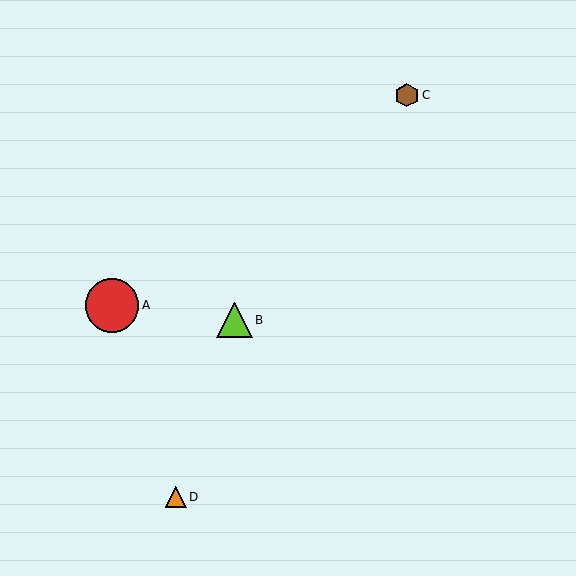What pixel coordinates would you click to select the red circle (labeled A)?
Click at (112, 305) to select the red circle A.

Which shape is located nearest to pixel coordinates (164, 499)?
The orange triangle (labeled D) at (176, 497) is nearest to that location.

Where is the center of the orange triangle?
The center of the orange triangle is at (176, 497).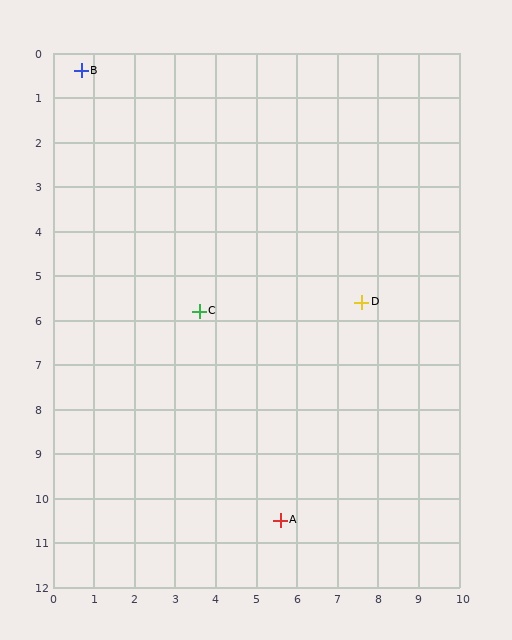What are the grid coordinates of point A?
Point A is at approximately (5.6, 10.5).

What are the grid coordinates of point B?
Point B is at approximately (0.7, 0.4).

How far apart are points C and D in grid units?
Points C and D are about 4.0 grid units apart.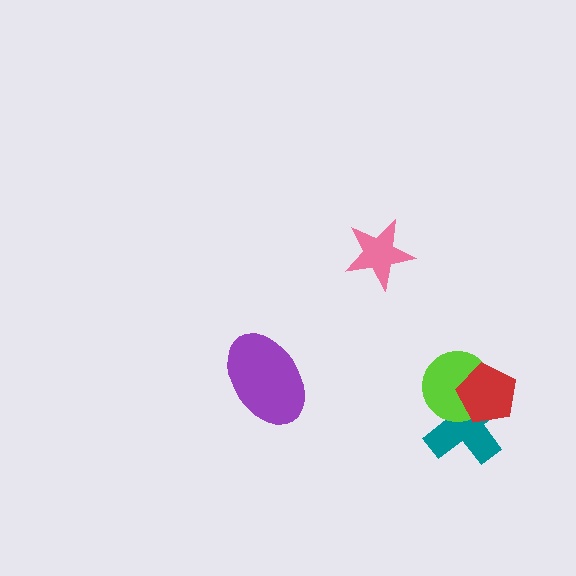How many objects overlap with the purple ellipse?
0 objects overlap with the purple ellipse.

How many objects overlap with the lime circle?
2 objects overlap with the lime circle.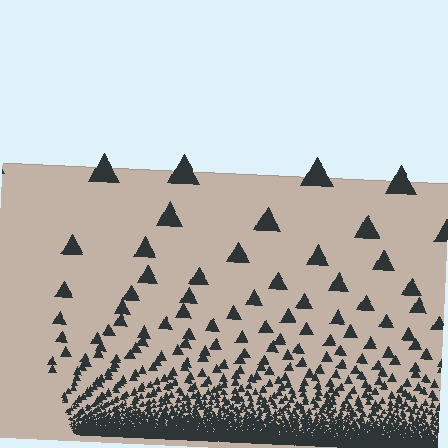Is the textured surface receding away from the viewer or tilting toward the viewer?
The surface appears to tilt toward the viewer. Texture elements get larger and sparser toward the top.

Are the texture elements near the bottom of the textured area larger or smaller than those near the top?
Smaller. The gradient is inverted — elements near the bottom are smaller and denser.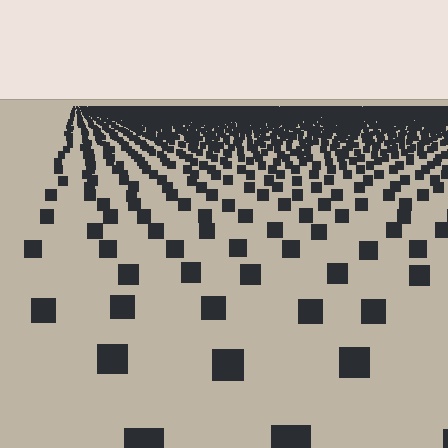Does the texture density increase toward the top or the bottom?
Density increases toward the top.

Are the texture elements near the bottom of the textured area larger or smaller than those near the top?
Larger. Near the bottom, elements are closer to the viewer and appear at a bigger on-screen size.